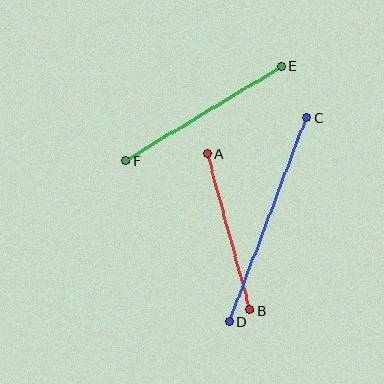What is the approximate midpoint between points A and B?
The midpoint is at approximately (229, 232) pixels.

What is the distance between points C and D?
The distance is approximately 219 pixels.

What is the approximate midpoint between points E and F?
The midpoint is at approximately (203, 114) pixels.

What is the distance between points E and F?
The distance is approximately 182 pixels.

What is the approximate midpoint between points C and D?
The midpoint is at approximately (268, 220) pixels.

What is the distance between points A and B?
The distance is approximately 162 pixels.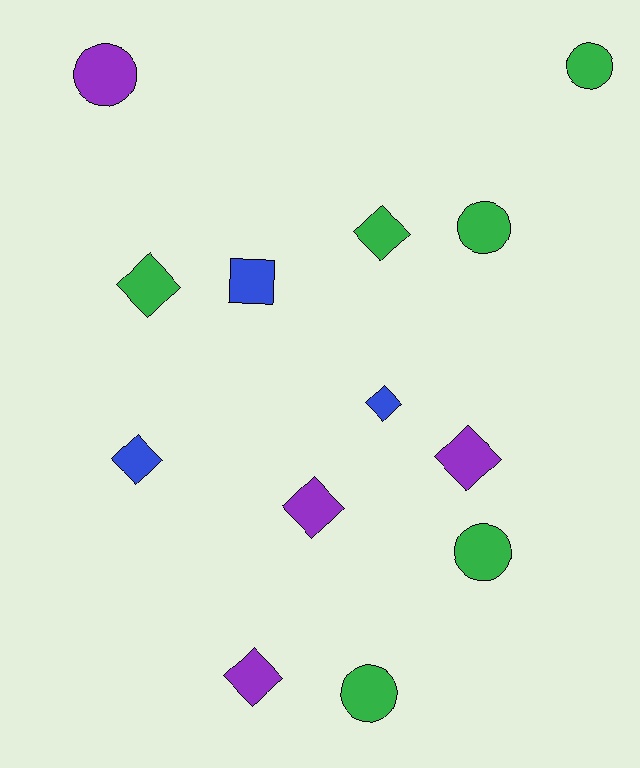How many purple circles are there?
There is 1 purple circle.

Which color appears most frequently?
Green, with 6 objects.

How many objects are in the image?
There are 13 objects.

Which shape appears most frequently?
Diamond, with 7 objects.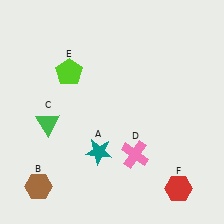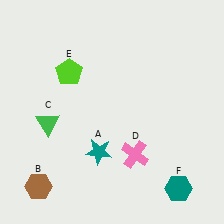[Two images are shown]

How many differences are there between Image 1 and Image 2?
There is 1 difference between the two images.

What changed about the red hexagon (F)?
In Image 1, F is red. In Image 2, it changed to teal.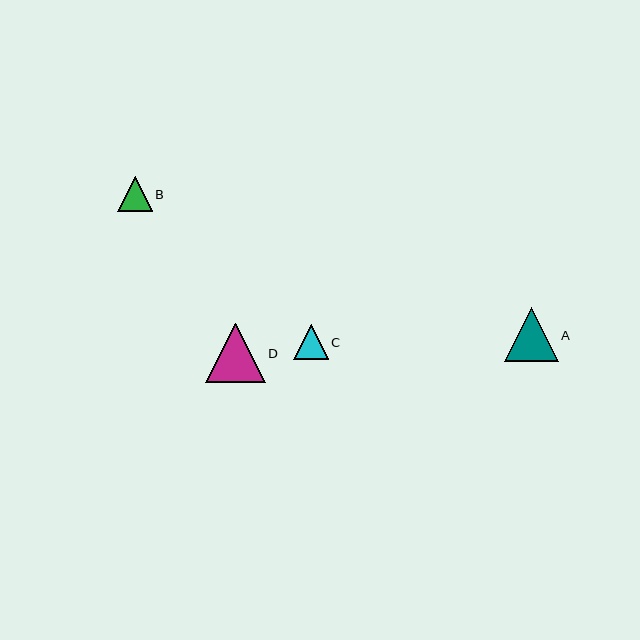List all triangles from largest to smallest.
From largest to smallest: D, A, B, C.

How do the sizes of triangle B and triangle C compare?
Triangle B and triangle C are approximately the same size.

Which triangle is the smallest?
Triangle C is the smallest with a size of approximately 34 pixels.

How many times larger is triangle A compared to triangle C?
Triangle A is approximately 1.6 times the size of triangle C.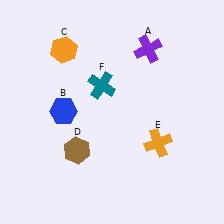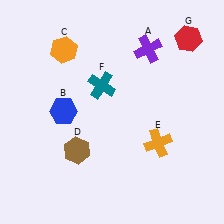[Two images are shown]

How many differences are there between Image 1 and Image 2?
There is 1 difference between the two images.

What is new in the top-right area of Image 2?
A red hexagon (G) was added in the top-right area of Image 2.